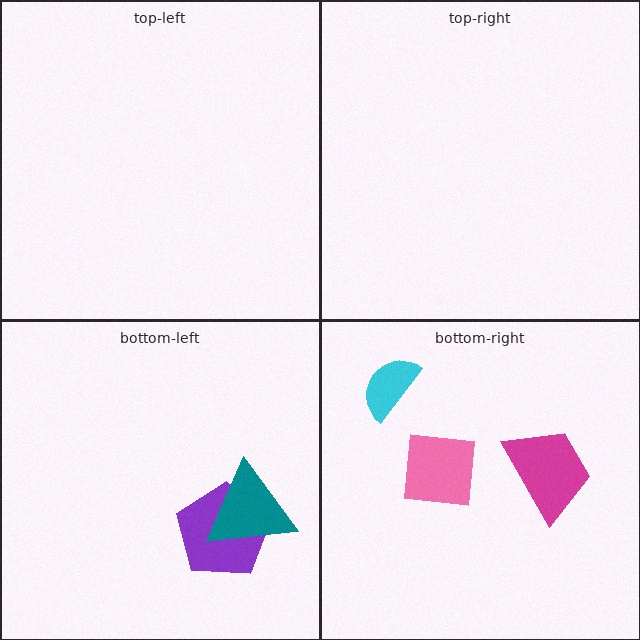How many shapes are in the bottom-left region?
2.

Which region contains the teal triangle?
The bottom-left region.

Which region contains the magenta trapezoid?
The bottom-right region.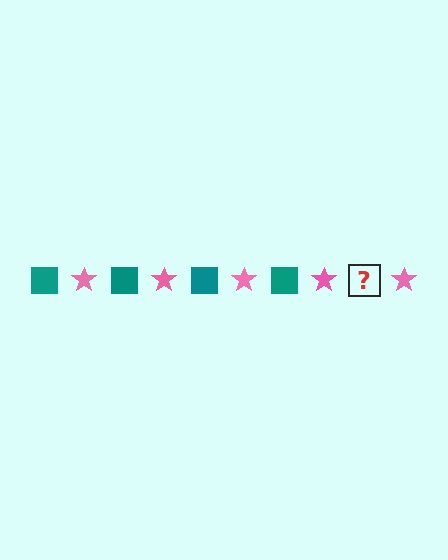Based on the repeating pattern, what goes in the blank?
The blank should be a teal square.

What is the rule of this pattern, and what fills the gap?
The rule is that the pattern alternates between teal square and pink star. The gap should be filled with a teal square.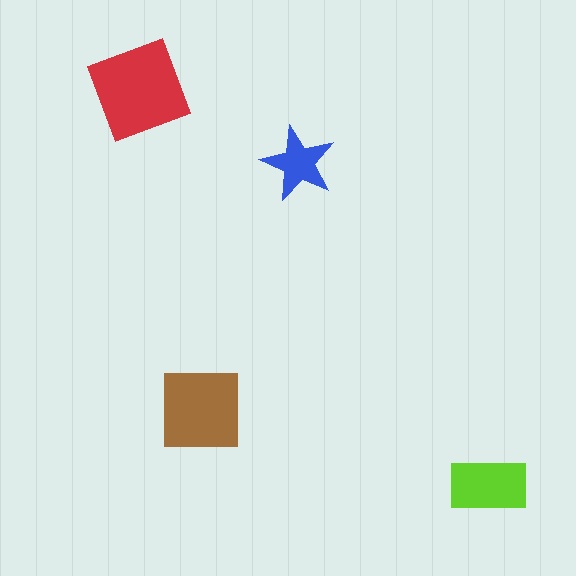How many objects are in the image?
There are 4 objects in the image.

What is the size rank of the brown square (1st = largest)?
2nd.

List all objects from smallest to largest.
The blue star, the lime rectangle, the brown square, the red diamond.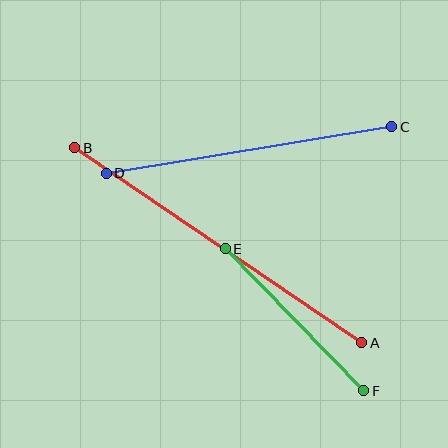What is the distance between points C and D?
The distance is approximately 289 pixels.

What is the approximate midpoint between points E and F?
The midpoint is at approximately (294, 320) pixels.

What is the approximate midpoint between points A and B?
The midpoint is at approximately (218, 245) pixels.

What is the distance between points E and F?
The distance is approximately 198 pixels.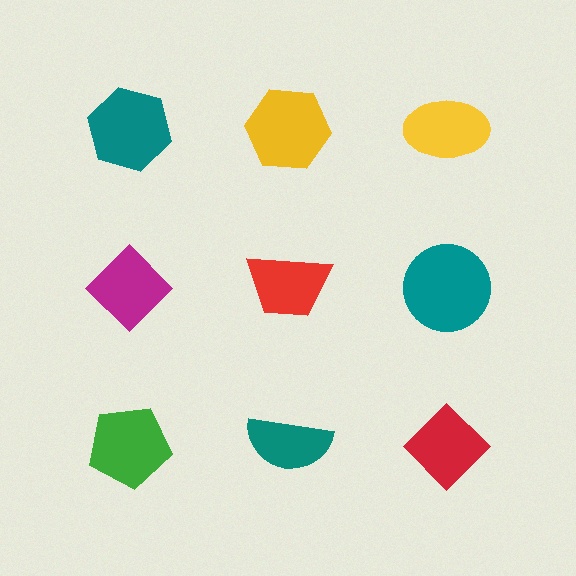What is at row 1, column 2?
A yellow hexagon.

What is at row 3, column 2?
A teal semicircle.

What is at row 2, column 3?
A teal circle.